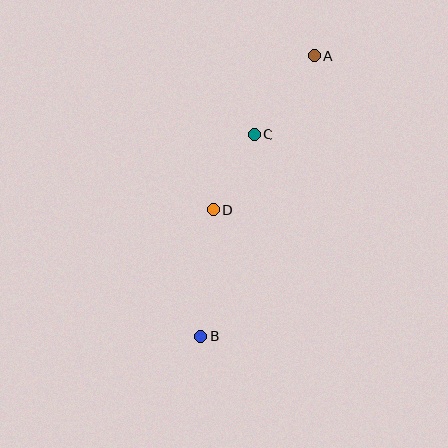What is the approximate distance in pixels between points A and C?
The distance between A and C is approximately 99 pixels.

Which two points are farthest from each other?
Points A and B are farthest from each other.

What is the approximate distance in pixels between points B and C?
The distance between B and C is approximately 209 pixels.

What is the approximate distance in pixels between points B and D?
The distance between B and D is approximately 127 pixels.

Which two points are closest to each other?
Points C and D are closest to each other.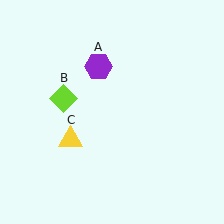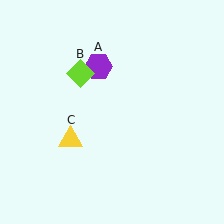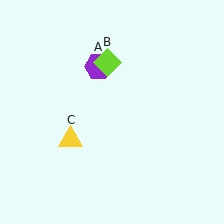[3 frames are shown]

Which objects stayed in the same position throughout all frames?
Purple hexagon (object A) and yellow triangle (object C) remained stationary.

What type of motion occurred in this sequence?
The lime diamond (object B) rotated clockwise around the center of the scene.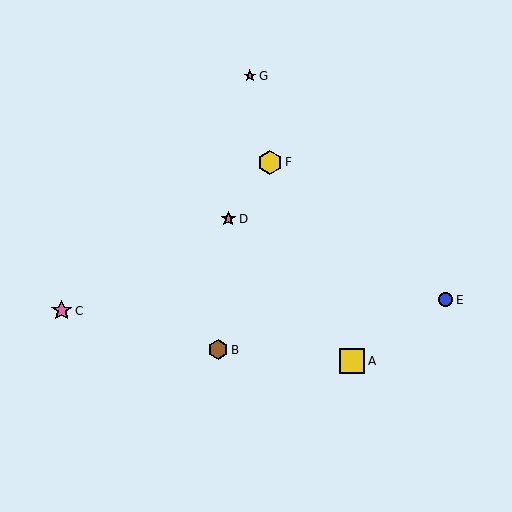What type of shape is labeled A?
Shape A is a yellow square.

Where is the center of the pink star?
The center of the pink star is at (62, 311).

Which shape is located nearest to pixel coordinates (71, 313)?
The pink star (labeled C) at (62, 311) is nearest to that location.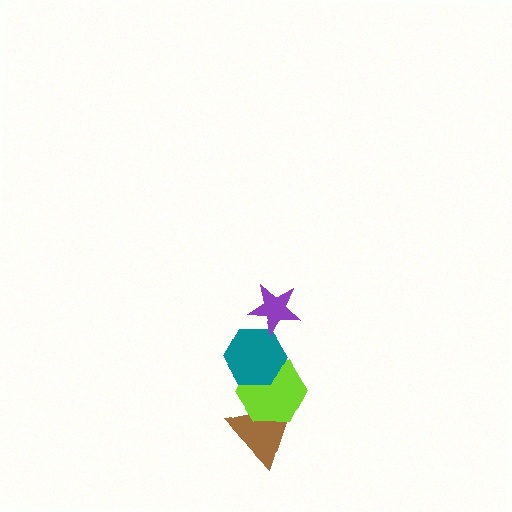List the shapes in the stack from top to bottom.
From top to bottom: the purple star, the teal hexagon, the lime hexagon, the brown triangle.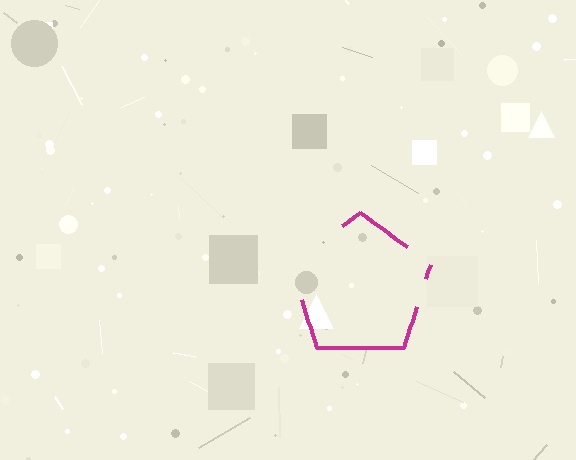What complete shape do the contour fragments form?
The contour fragments form a pentagon.